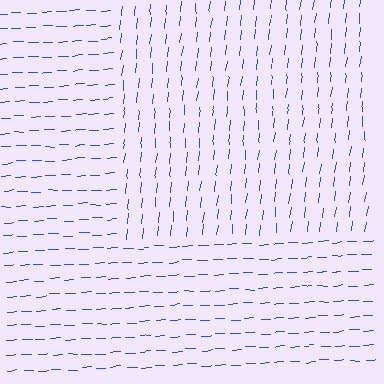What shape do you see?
I see a rectangle.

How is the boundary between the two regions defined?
The boundary is defined purely by a change in line orientation (approximately 82 degrees difference). All lines are the same color and thickness.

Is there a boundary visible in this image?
Yes, there is a texture boundary formed by a change in line orientation.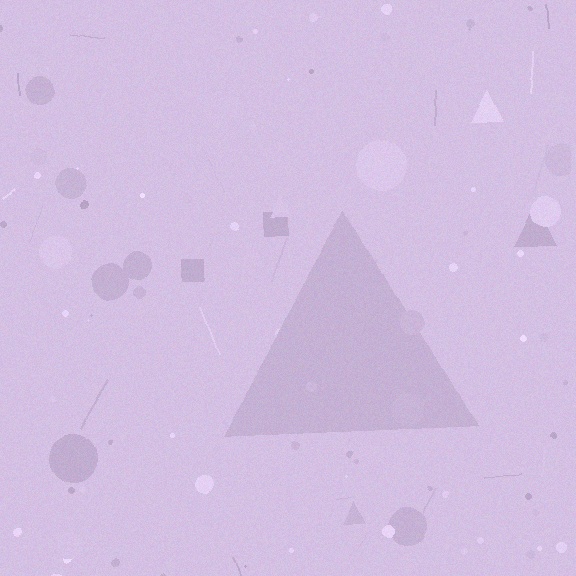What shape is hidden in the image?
A triangle is hidden in the image.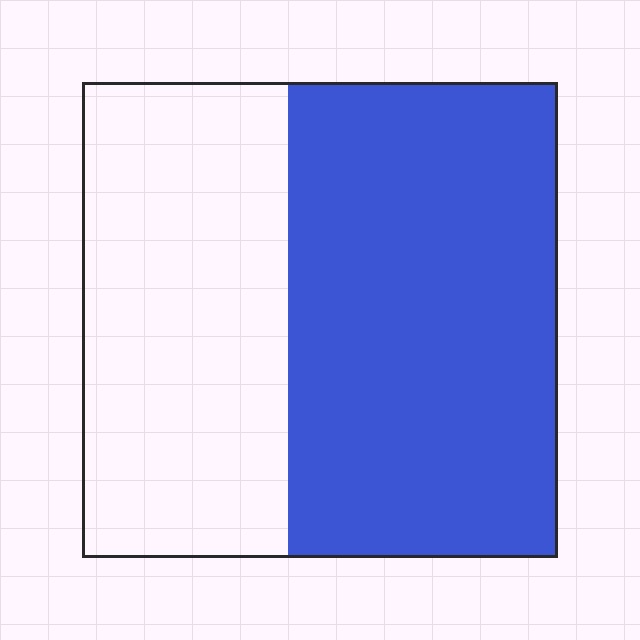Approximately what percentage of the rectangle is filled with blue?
Approximately 55%.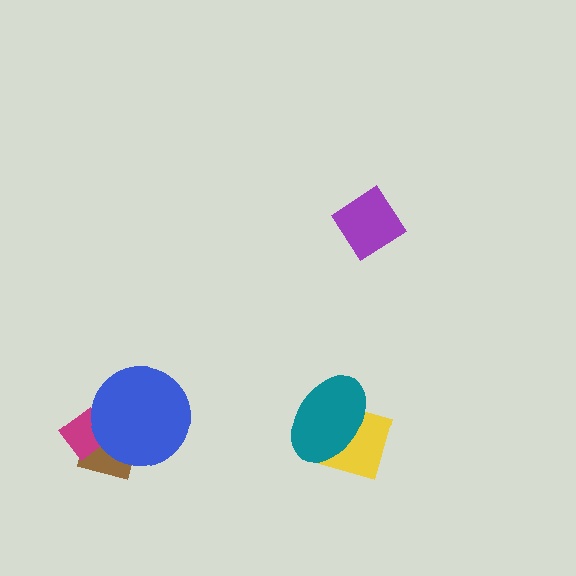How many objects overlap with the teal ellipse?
1 object overlaps with the teal ellipse.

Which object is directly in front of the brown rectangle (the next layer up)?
The magenta diamond is directly in front of the brown rectangle.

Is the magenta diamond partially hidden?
Yes, it is partially covered by another shape.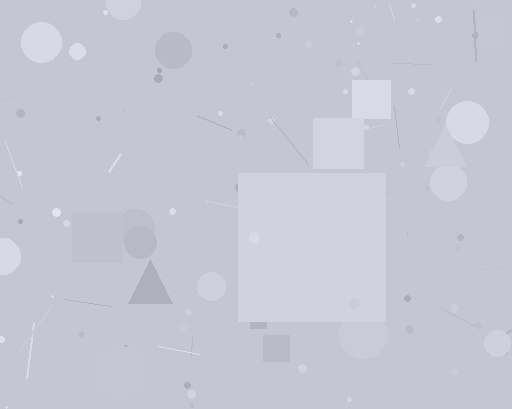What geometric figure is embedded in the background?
A square is embedded in the background.